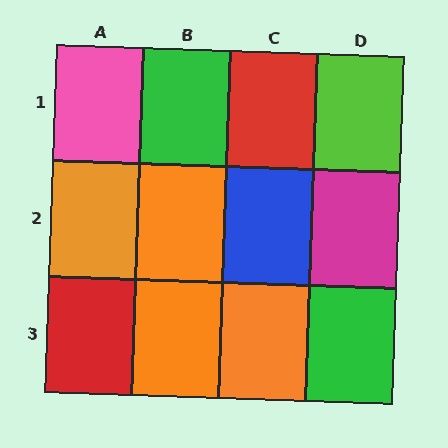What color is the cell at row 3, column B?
Orange.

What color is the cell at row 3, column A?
Red.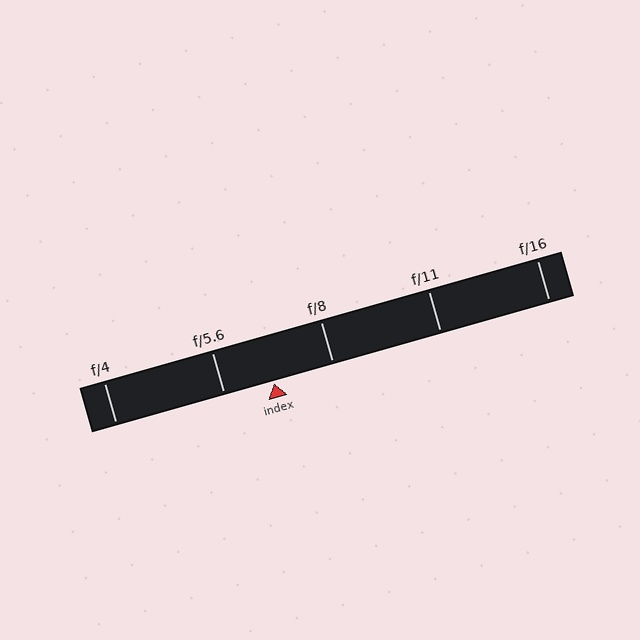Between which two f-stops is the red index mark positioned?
The index mark is between f/5.6 and f/8.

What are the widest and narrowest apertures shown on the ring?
The widest aperture shown is f/4 and the narrowest is f/16.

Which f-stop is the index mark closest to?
The index mark is closest to f/5.6.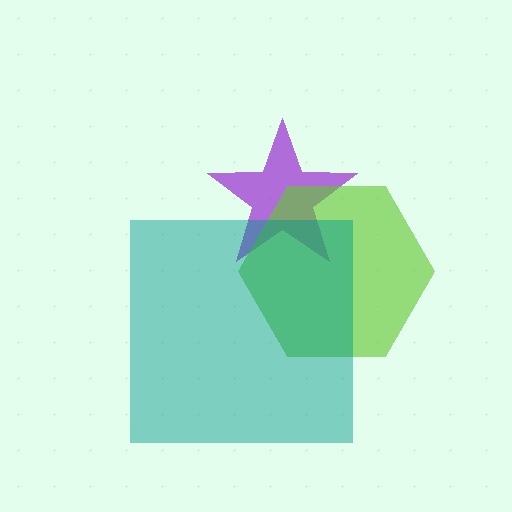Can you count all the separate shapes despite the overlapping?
Yes, there are 3 separate shapes.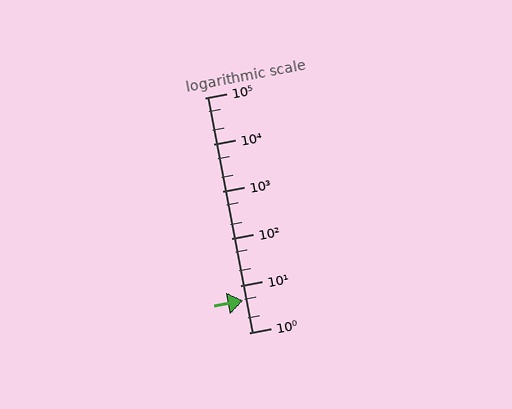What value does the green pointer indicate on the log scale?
The pointer indicates approximately 4.8.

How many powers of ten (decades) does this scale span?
The scale spans 5 decades, from 1 to 100000.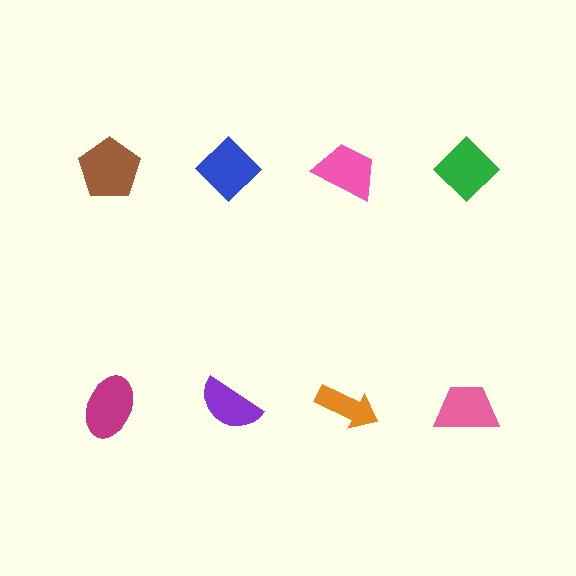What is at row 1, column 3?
A pink trapezoid.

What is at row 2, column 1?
A magenta ellipse.